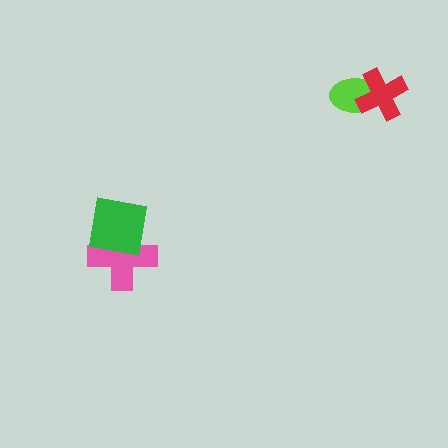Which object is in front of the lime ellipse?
The red cross is in front of the lime ellipse.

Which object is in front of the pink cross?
The green square is in front of the pink cross.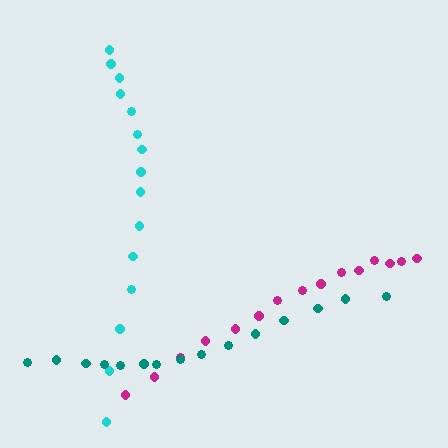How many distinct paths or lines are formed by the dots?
There are 3 distinct paths.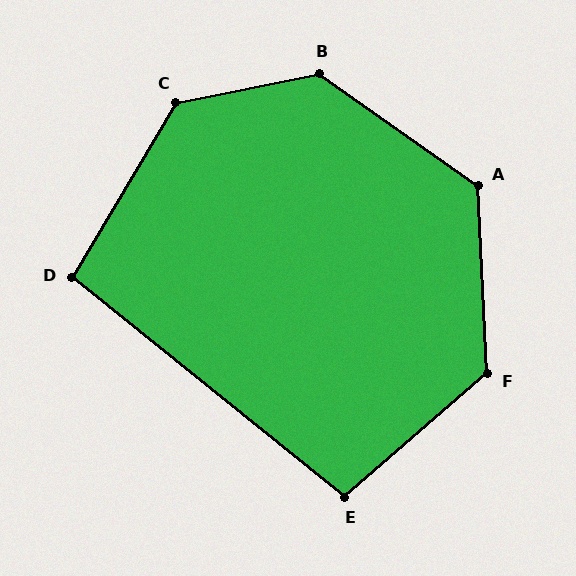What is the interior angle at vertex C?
Approximately 132 degrees (obtuse).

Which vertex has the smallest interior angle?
D, at approximately 98 degrees.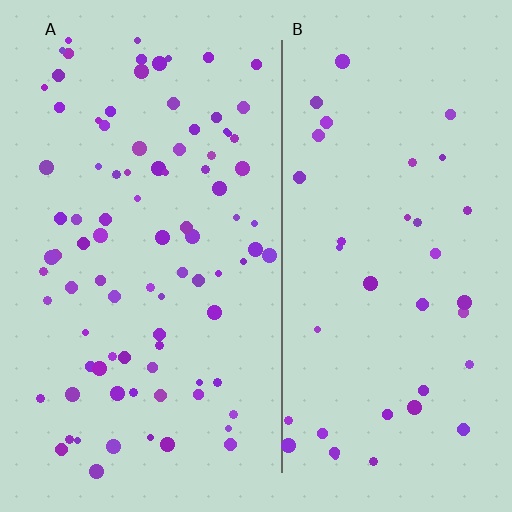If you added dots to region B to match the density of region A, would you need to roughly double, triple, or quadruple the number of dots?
Approximately double.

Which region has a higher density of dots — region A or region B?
A (the left).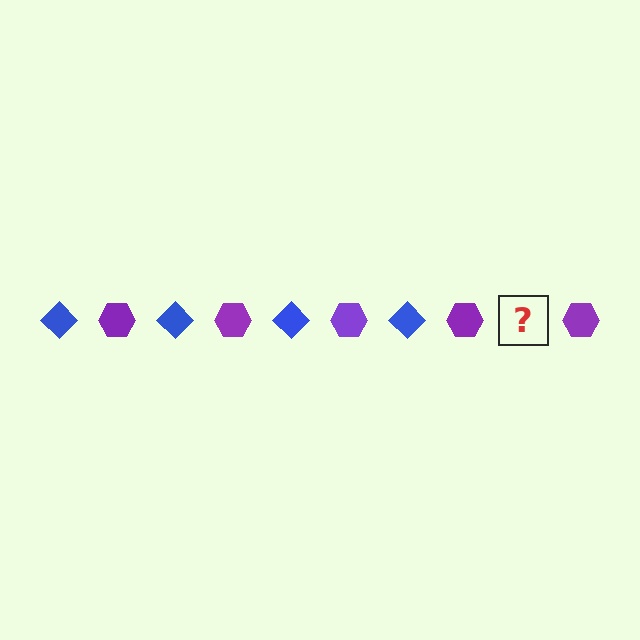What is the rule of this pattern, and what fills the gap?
The rule is that the pattern alternates between blue diamond and purple hexagon. The gap should be filled with a blue diamond.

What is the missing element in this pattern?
The missing element is a blue diamond.